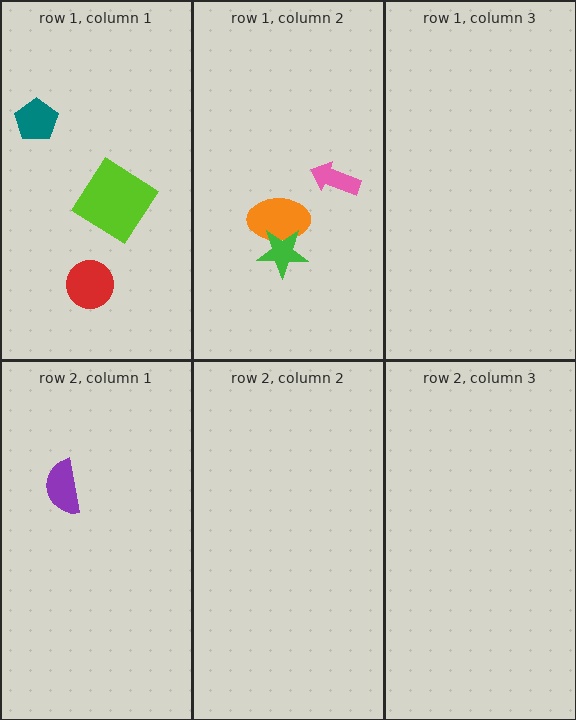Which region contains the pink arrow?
The row 1, column 2 region.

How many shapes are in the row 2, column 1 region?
1.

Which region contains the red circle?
The row 1, column 1 region.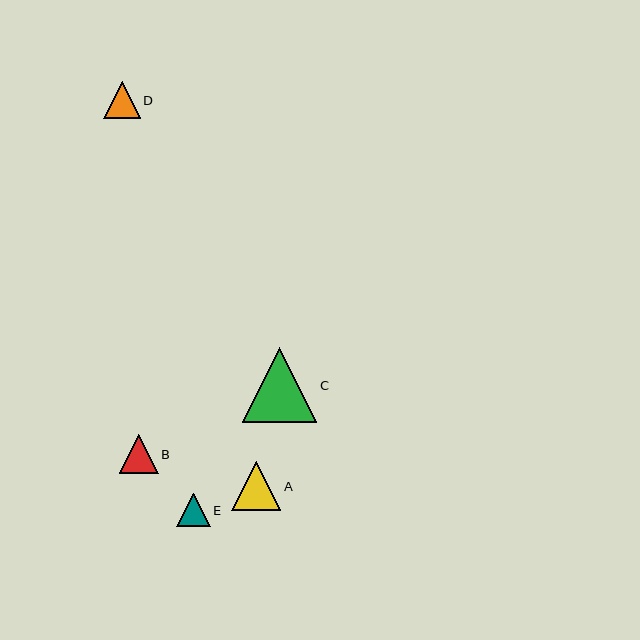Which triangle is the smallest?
Triangle E is the smallest with a size of approximately 33 pixels.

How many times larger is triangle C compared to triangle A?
Triangle C is approximately 1.5 times the size of triangle A.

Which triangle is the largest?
Triangle C is the largest with a size of approximately 75 pixels.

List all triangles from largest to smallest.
From largest to smallest: C, A, B, D, E.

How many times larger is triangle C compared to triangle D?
Triangle C is approximately 2.1 times the size of triangle D.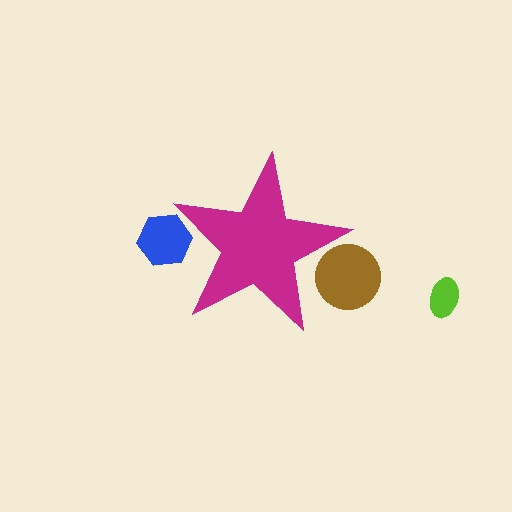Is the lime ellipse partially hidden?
No, the lime ellipse is fully visible.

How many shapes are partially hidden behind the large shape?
2 shapes are partially hidden.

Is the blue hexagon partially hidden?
Yes, the blue hexagon is partially hidden behind the magenta star.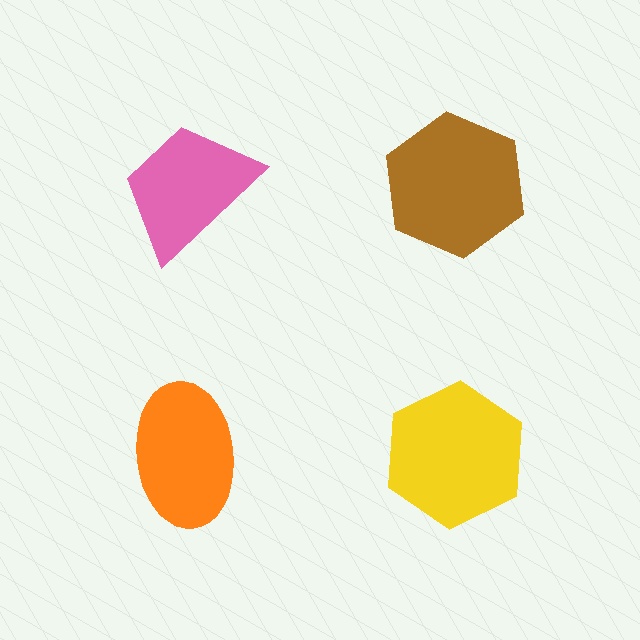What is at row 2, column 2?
A yellow hexagon.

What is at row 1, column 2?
A brown hexagon.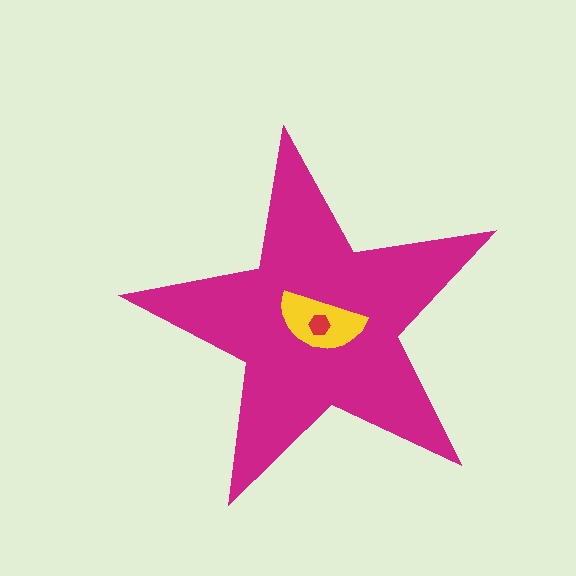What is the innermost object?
The red hexagon.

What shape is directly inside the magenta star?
The yellow semicircle.